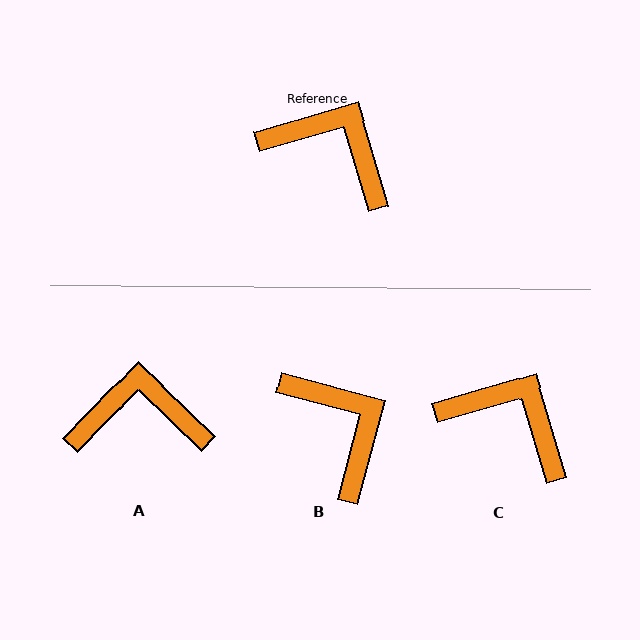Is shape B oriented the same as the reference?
No, it is off by about 31 degrees.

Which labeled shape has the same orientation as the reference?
C.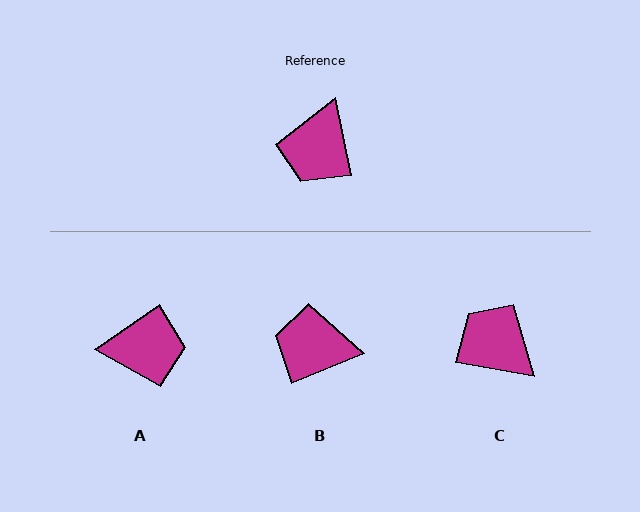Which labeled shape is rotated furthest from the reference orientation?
A, about 113 degrees away.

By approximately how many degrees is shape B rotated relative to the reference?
Approximately 79 degrees clockwise.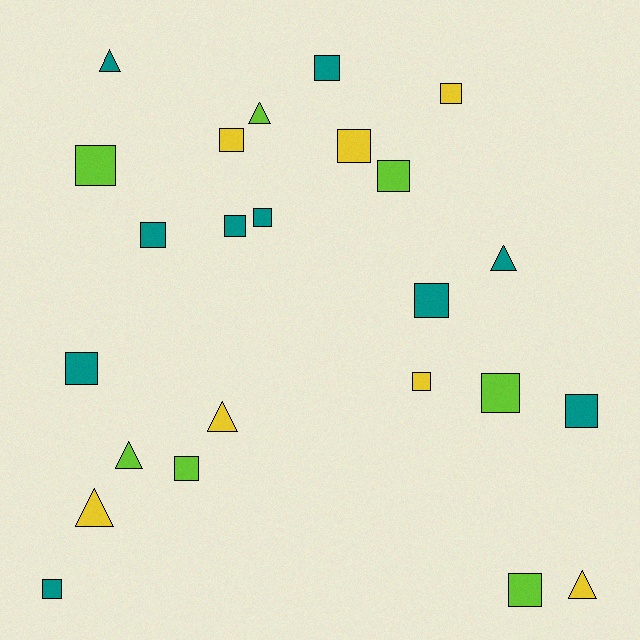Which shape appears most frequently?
Square, with 17 objects.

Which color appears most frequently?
Teal, with 10 objects.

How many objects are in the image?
There are 24 objects.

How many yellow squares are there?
There are 4 yellow squares.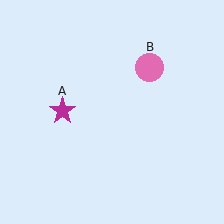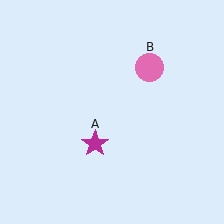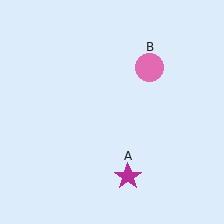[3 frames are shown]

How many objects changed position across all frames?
1 object changed position: magenta star (object A).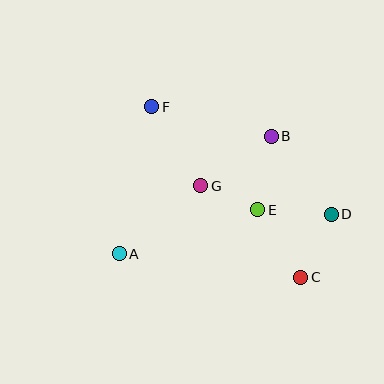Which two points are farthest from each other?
Points C and F are farthest from each other.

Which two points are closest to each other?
Points E and G are closest to each other.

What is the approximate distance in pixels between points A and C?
The distance between A and C is approximately 183 pixels.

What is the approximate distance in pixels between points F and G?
The distance between F and G is approximately 93 pixels.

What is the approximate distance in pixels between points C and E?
The distance between C and E is approximately 80 pixels.